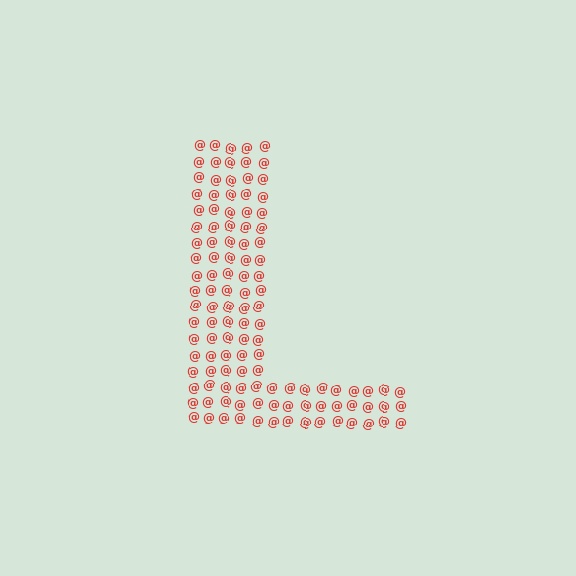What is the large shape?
The large shape is the letter L.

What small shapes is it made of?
It is made of small at signs.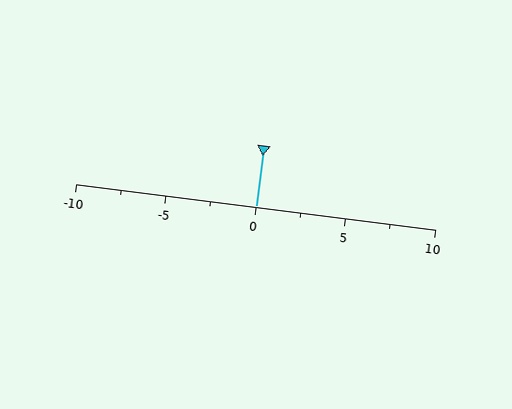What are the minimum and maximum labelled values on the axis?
The axis runs from -10 to 10.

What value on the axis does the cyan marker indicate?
The marker indicates approximately 0.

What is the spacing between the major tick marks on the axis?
The major ticks are spaced 5 apart.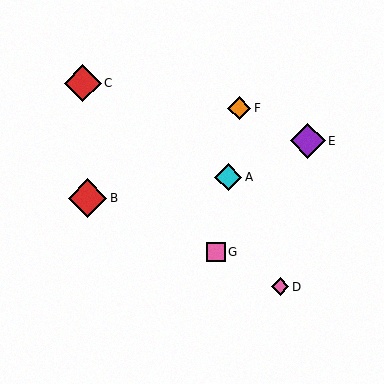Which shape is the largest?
The red diamond (labeled B) is the largest.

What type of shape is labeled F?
Shape F is an orange diamond.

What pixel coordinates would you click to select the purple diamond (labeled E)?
Click at (308, 141) to select the purple diamond E.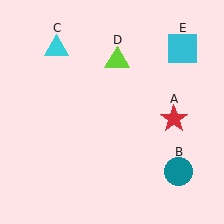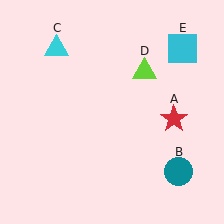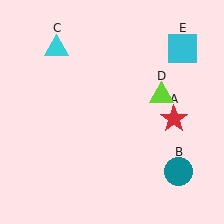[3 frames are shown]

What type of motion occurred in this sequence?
The lime triangle (object D) rotated clockwise around the center of the scene.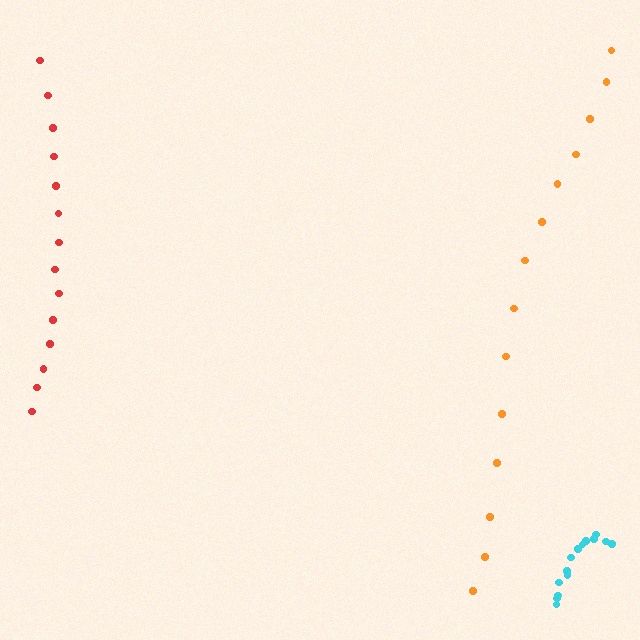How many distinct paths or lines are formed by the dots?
There are 3 distinct paths.